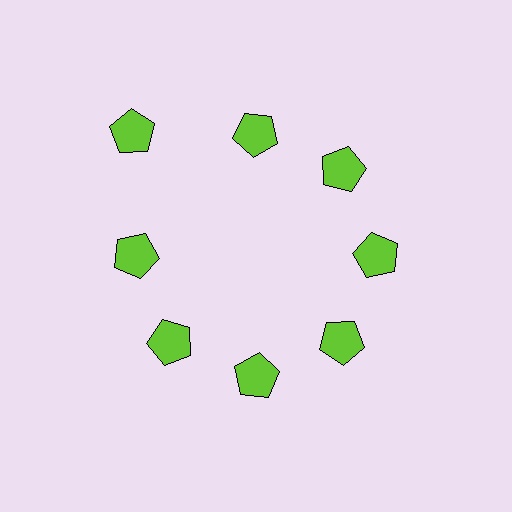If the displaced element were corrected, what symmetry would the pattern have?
It would have 8-fold rotational symmetry — the pattern would map onto itself every 45 degrees.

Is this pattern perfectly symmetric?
No. The 8 lime pentagons are arranged in a ring, but one element near the 10 o'clock position is pushed outward from the center, breaking the 8-fold rotational symmetry.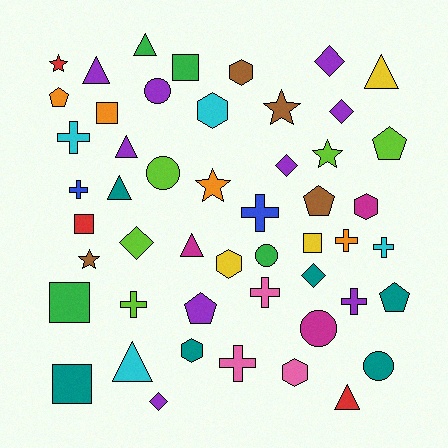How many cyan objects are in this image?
There are 4 cyan objects.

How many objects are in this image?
There are 50 objects.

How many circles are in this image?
There are 5 circles.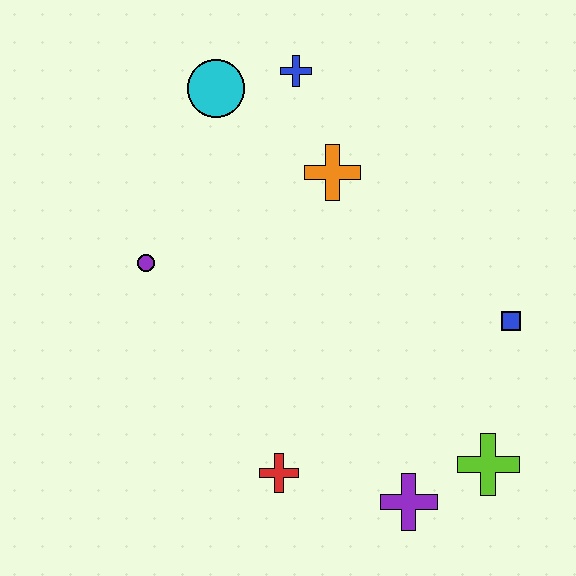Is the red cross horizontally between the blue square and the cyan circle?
Yes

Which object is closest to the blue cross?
The cyan circle is closest to the blue cross.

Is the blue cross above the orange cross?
Yes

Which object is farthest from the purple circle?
The lime cross is farthest from the purple circle.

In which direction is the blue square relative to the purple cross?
The blue square is above the purple cross.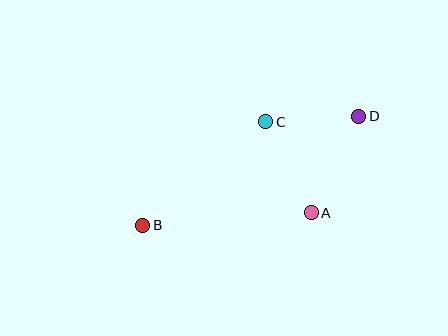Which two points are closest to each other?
Points C and D are closest to each other.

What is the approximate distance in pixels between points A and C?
The distance between A and C is approximately 102 pixels.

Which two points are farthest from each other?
Points B and D are farthest from each other.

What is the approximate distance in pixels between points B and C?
The distance between B and C is approximately 161 pixels.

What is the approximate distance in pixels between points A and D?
The distance between A and D is approximately 107 pixels.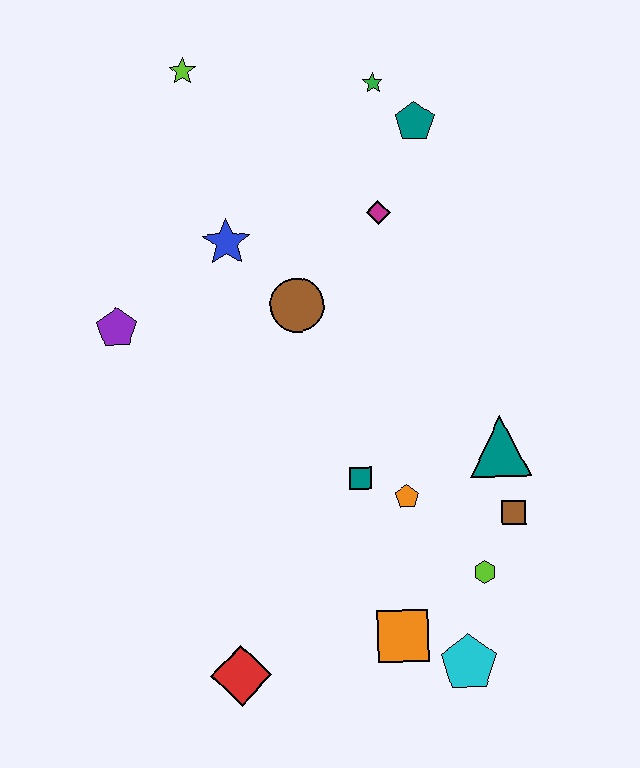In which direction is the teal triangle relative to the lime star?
The teal triangle is below the lime star.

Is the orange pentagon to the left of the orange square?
No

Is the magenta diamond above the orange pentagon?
Yes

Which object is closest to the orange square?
The cyan pentagon is closest to the orange square.